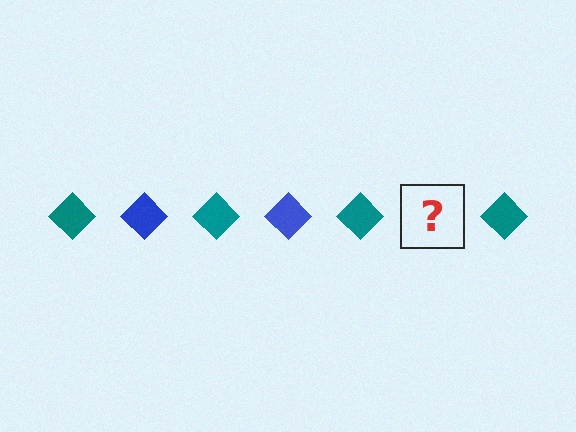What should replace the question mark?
The question mark should be replaced with a blue diamond.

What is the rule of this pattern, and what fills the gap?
The rule is that the pattern cycles through teal, blue diamonds. The gap should be filled with a blue diamond.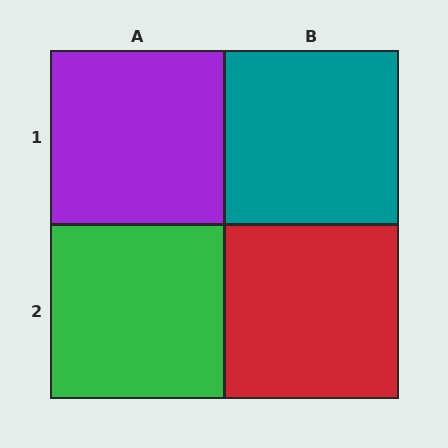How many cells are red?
1 cell is red.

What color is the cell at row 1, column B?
Teal.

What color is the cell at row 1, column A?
Purple.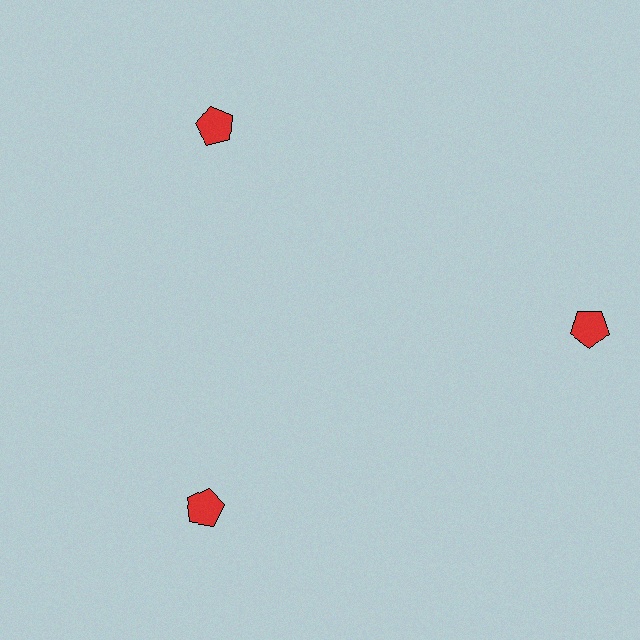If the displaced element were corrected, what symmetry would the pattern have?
It would have 3-fold rotational symmetry — the pattern would map onto itself every 120 degrees.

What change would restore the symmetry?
The symmetry would be restored by moving it inward, back onto the ring so that all 3 pentagons sit at equal angles and equal distance from the center.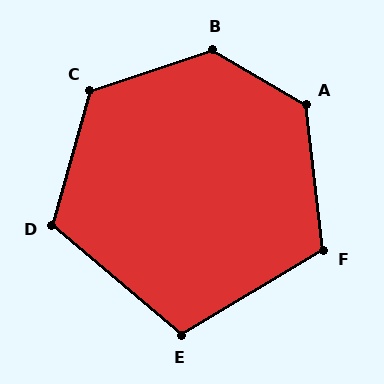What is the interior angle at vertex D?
Approximately 115 degrees (obtuse).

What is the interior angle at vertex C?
Approximately 124 degrees (obtuse).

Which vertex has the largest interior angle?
B, at approximately 131 degrees.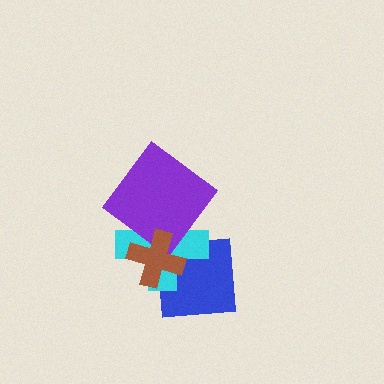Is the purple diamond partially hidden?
Yes, it is partially covered by another shape.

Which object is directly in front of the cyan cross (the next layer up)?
The purple diamond is directly in front of the cyan cross.